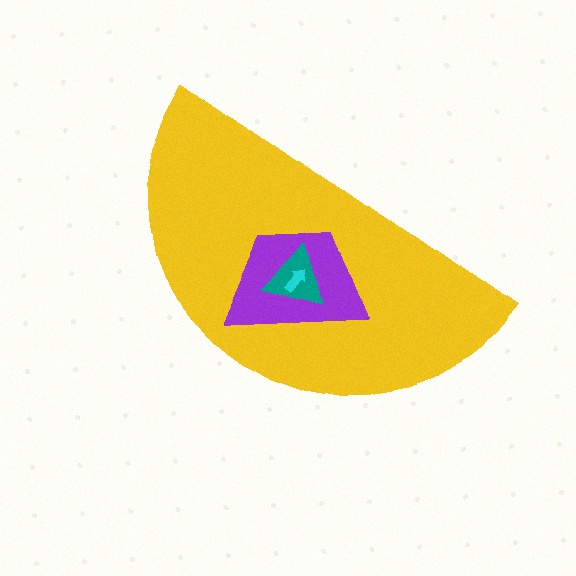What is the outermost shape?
The yellow semicircle.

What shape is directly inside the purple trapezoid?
The teal triangle.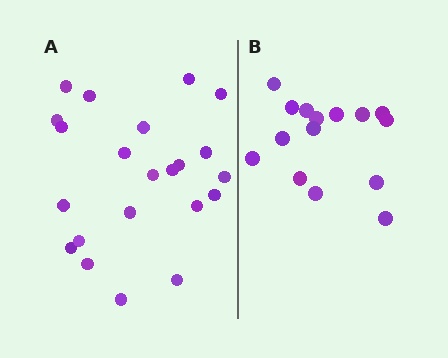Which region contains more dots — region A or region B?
Region A (the left region) has more dots.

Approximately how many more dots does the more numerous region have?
Region A has roughly 8 or so more dots than region B.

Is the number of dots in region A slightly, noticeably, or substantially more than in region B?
Region A has substantially more. The ratio is roughly 1.5 to 1.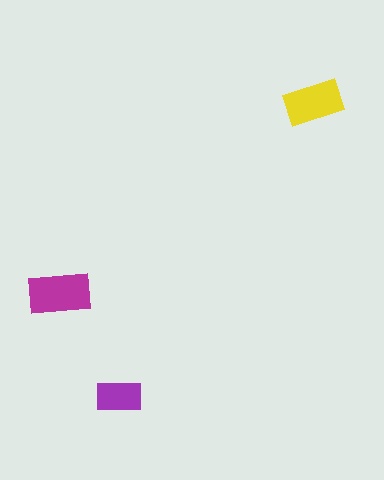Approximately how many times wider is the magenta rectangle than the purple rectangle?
About 1.5 times wider.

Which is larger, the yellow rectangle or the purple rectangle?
The yellow one.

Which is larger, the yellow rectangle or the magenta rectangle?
The magenta one.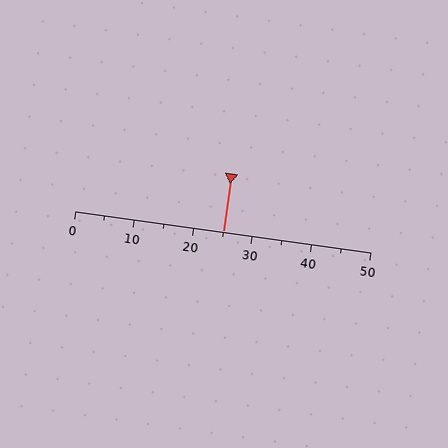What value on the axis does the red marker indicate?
The marker indicates approximately 25.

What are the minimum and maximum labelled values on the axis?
The axis runs from 0 to 50.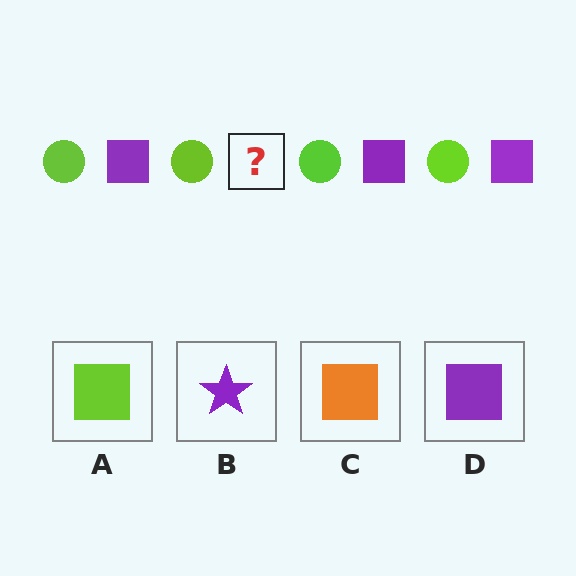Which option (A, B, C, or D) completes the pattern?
D.